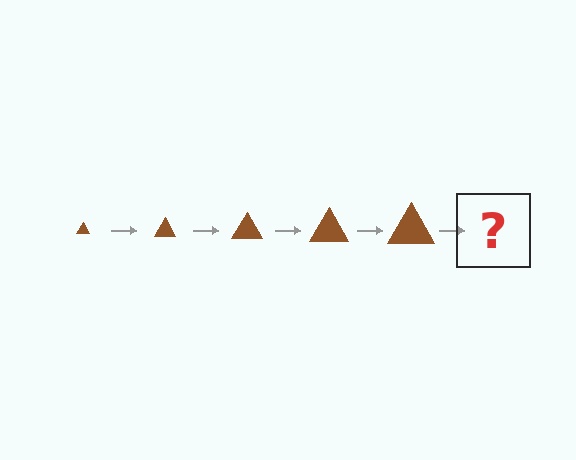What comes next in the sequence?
The next element should be a brown triangle, larger than the previous one.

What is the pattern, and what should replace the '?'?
The pattern is that the triangle gets progressively larger each step. The '?' should be a brown triangle, larger than the previous one.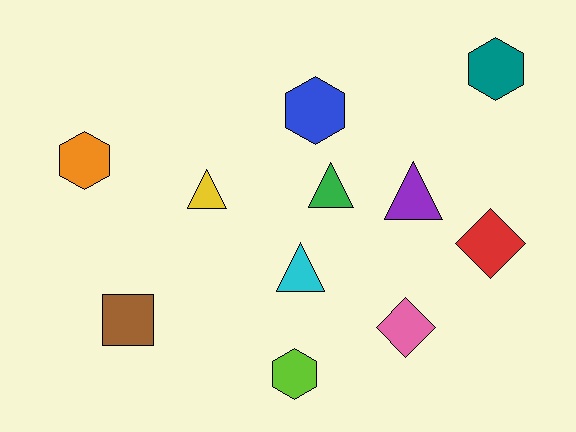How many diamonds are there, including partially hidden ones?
There are 2 diamonds.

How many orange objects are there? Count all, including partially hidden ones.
There is 1 orange object.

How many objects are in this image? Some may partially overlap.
There are 11 objects.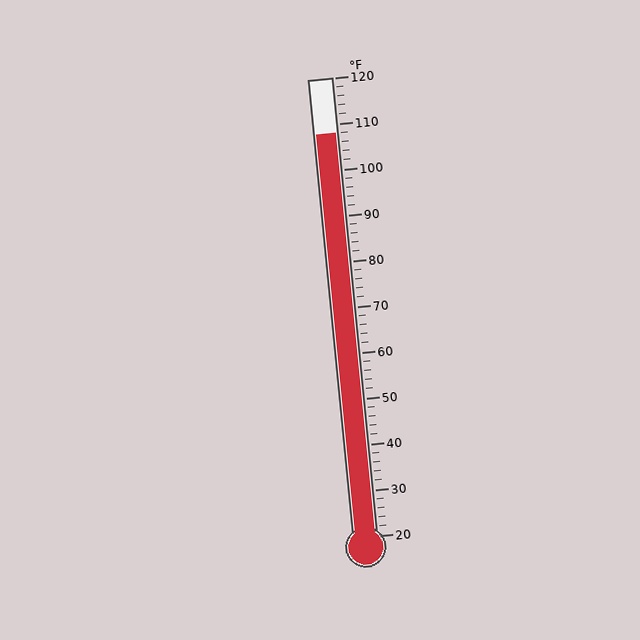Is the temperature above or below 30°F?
The temperature is above 30°F.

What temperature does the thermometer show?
The thermometer shows approximately 108°F.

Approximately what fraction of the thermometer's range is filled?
The thermometer is filled to approximately 90% of its range.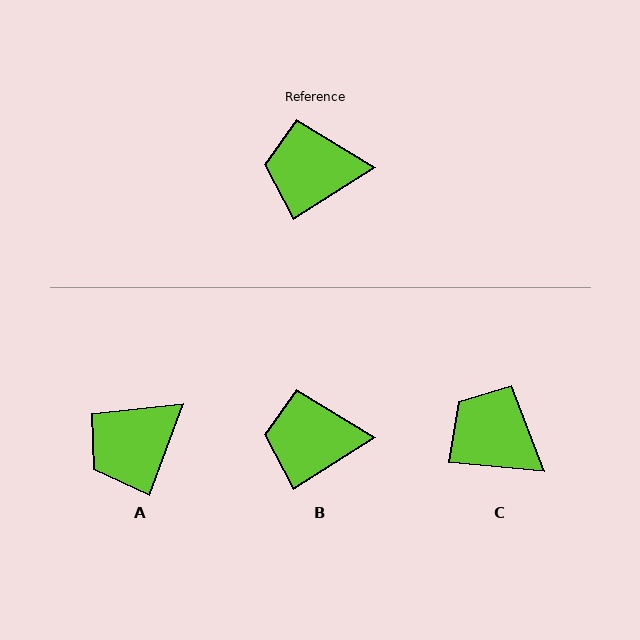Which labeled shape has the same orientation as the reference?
B.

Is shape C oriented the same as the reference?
No, it is off by about 37 degrees.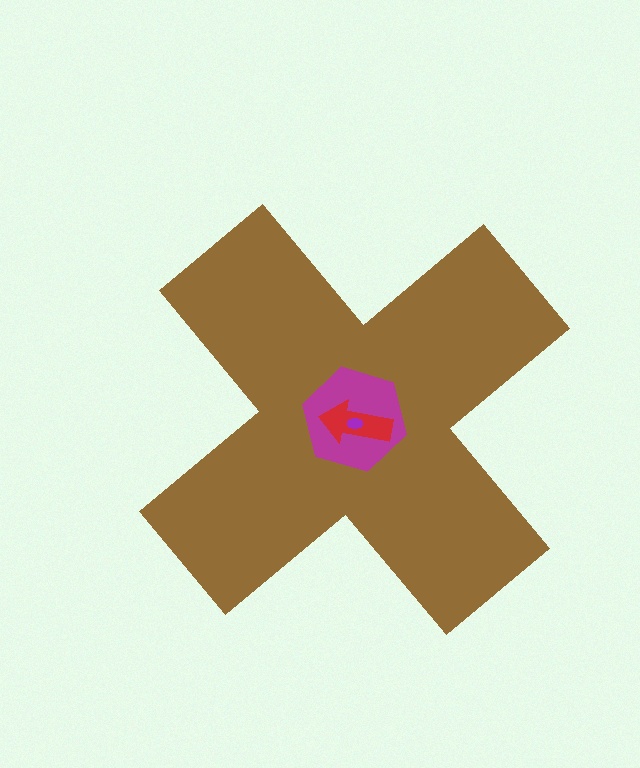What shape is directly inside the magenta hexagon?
The red arrow.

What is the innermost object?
The purple ellipse.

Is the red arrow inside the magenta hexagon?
Yes.